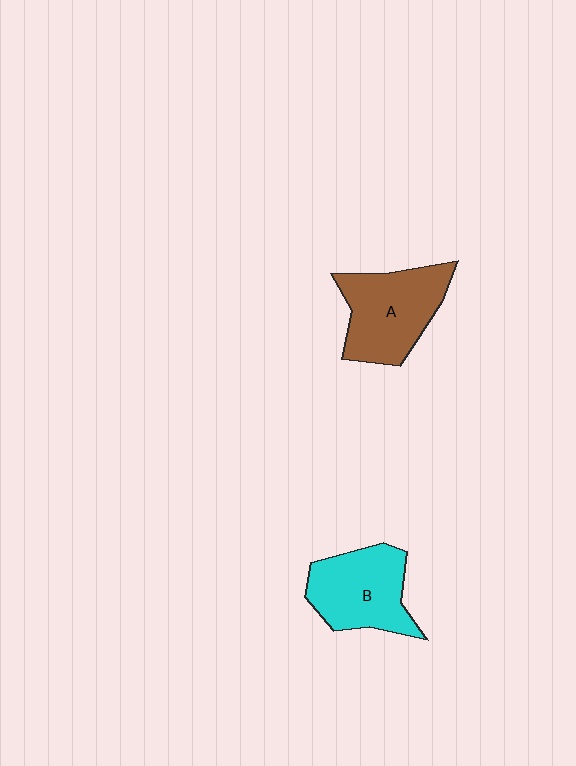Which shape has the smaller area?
Shape B (cyan).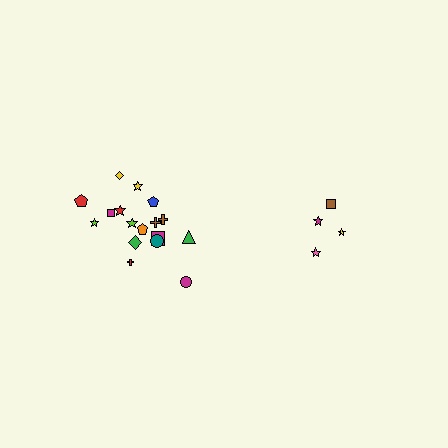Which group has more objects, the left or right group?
The left group.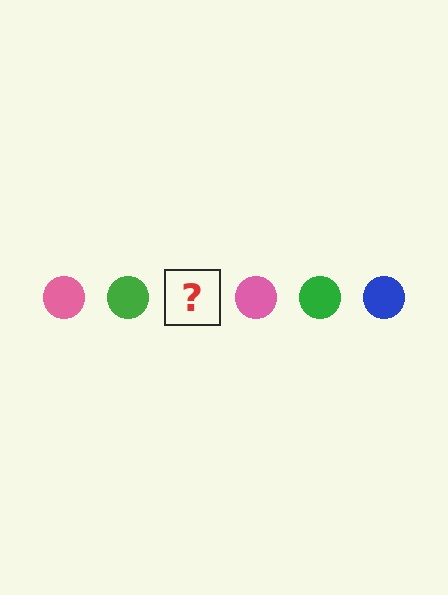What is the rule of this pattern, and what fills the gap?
The rule is that the pattern cycles through pink, green, blue circles. The gap should be filled with a blue circle.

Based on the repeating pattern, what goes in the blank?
The blank should be a blue circle.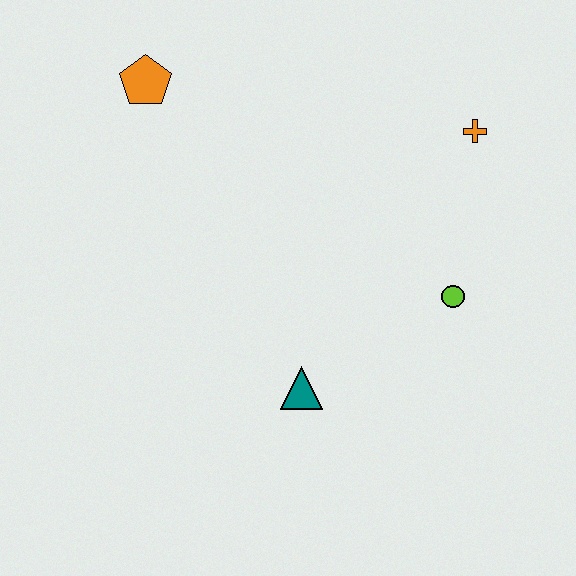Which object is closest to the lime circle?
The orange cross is closest to the lime circle.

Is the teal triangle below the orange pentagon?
Yes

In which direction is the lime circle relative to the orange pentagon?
The lime circle is to the right of the orange pentagon.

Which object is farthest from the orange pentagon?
The lime circle is farthest from the orange pentagon.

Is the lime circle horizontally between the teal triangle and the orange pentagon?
No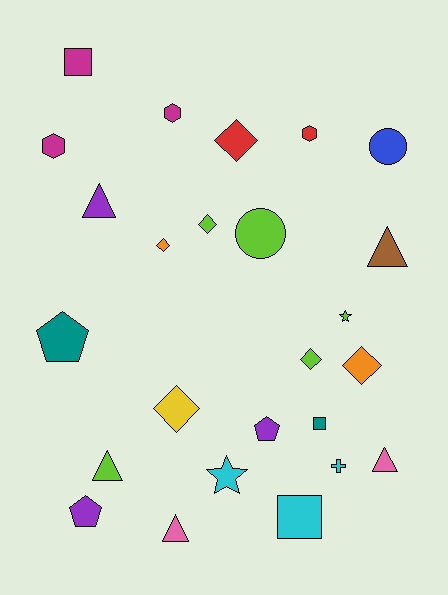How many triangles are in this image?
There are 5 triangles.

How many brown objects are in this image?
There is 1 brown object.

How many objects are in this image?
There are 25 objects.